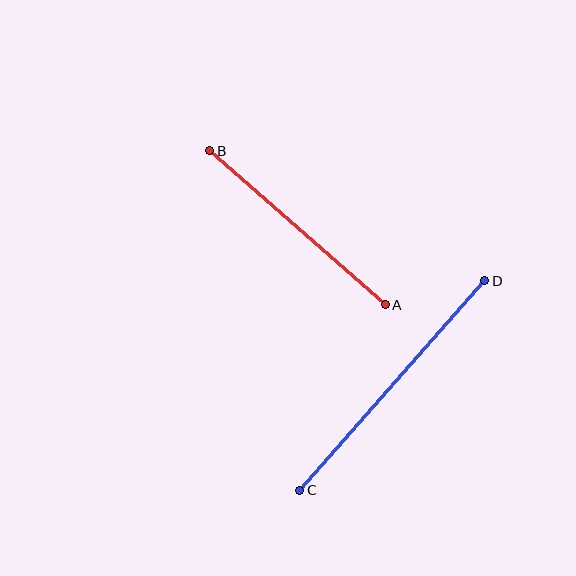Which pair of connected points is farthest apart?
Points C and D are farthest apart.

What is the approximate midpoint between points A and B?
The midpoint is at approximately (297, 228) pixels.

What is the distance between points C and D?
The distance is approximately 280 pixels.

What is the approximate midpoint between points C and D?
The midpoint is at approximately (392, 386) pixels.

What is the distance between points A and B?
The distance is approximately 234 pixels.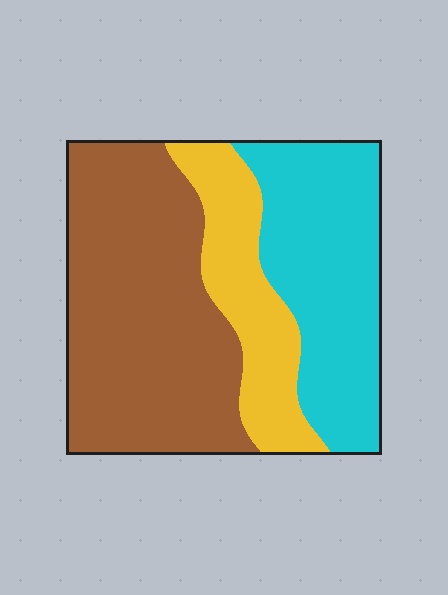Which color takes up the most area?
Brown, at roughly 50%.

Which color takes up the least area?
Yellow, at roughly 20%.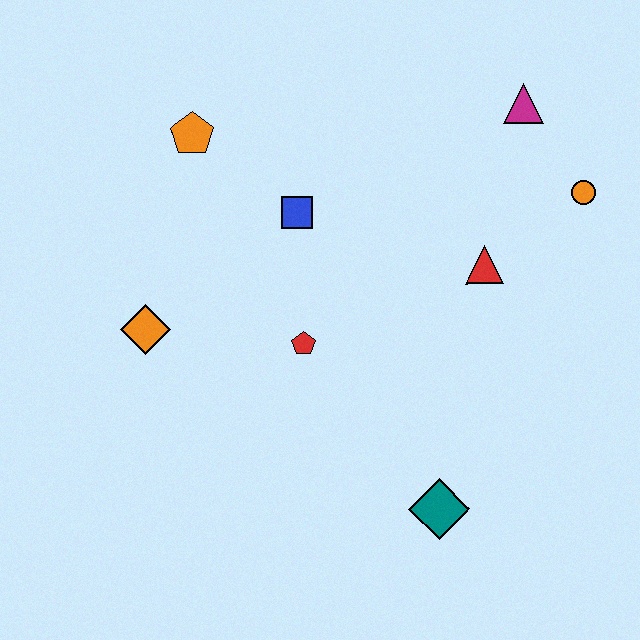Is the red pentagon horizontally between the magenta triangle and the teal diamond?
No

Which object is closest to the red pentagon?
The blue square is closest to the red pentagon.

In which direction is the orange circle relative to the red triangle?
The orange circle is to the right of the red triangle.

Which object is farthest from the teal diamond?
The orange pentagon is farthest from the teal diamond.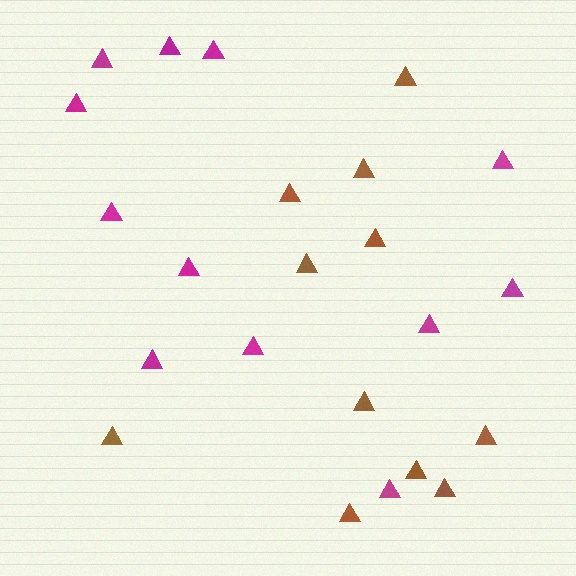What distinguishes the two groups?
There are 2 groups: one group of magenta triangles (12) and one group of brown triangles (11).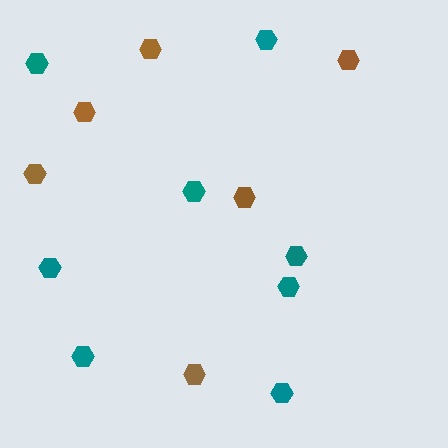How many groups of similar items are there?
There are 2 groups: one group of brown hexagons (6) and one group of teal hexagons (8).